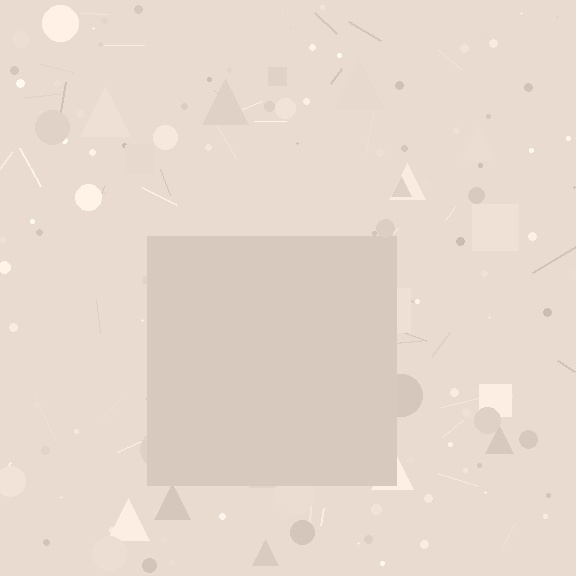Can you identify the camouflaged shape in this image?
The camouflaged shape is a square.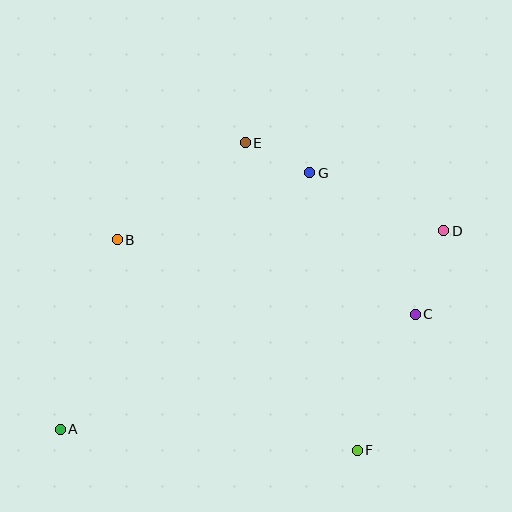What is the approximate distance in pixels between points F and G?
The distance between F and G is approximately 281 pixels.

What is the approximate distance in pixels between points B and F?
The distance between B and F is approximately 319 pixels.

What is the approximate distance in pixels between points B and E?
The distance between B and E is approximately 161 pixels.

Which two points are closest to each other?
Points E and G are closest to each other.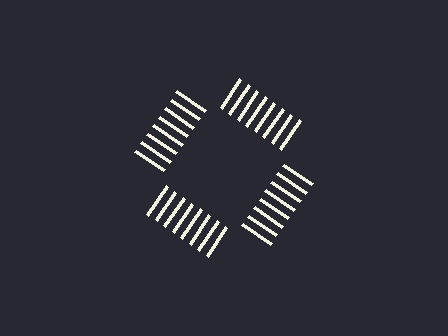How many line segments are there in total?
32 — 8 along each of the 4 edges.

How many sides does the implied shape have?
4 sides — the line-ends trace a square.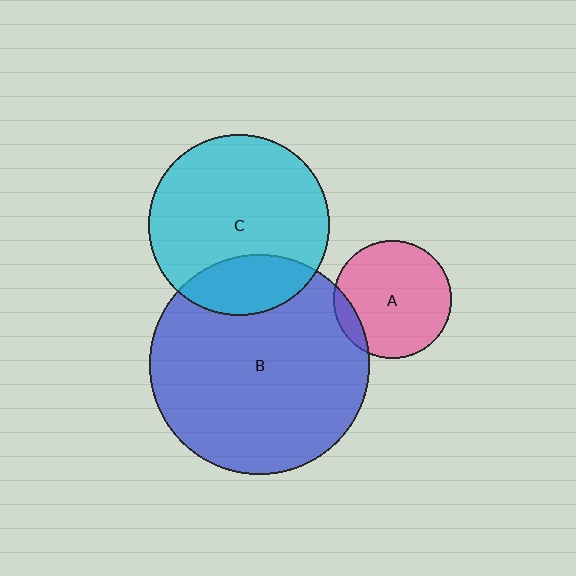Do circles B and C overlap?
Yes.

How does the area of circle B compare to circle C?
Approximately 1.5 times.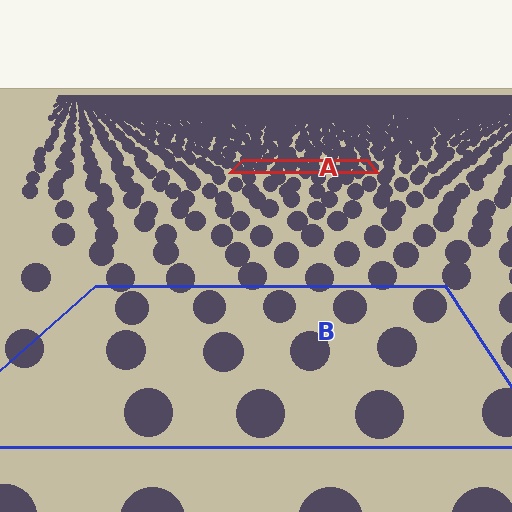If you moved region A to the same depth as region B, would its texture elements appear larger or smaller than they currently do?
They would appear larger. At a closer depth, the same texture elements are projected at a bigger on-screen size.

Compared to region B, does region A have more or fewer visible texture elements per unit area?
Region A has more texture elements per unit area — they are packed more densely because it is farther away.